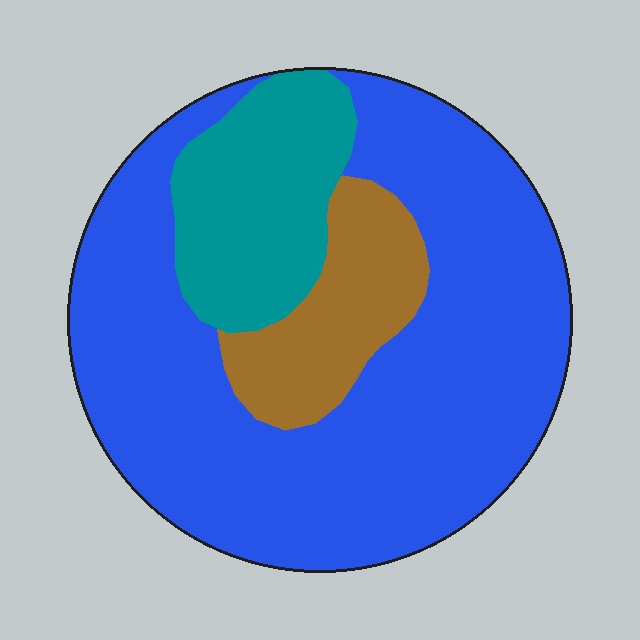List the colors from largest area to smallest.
From largest to smallest: blue, teal, brown.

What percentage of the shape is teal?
Teal covers 18% of the shape.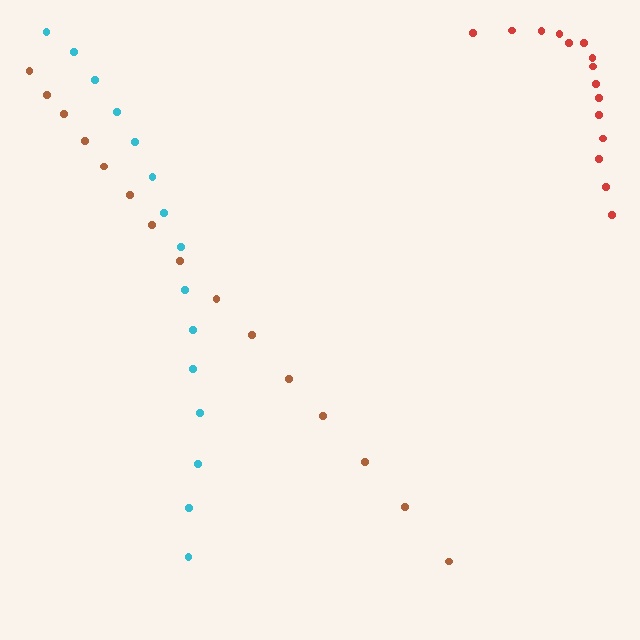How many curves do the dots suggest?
There are 3 distinct paths.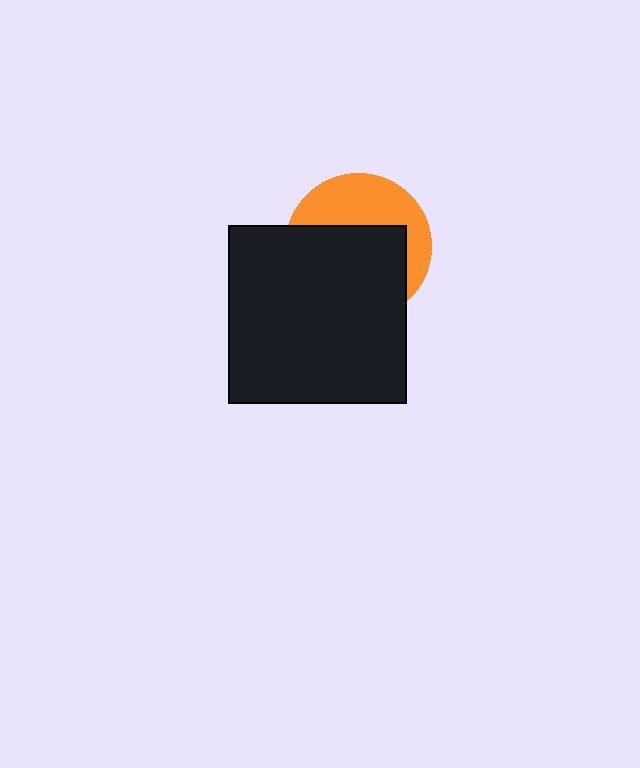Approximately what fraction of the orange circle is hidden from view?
Roughly 60% of the orange circle is hidden behind the black square.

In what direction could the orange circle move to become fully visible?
The orange circle could move up. That would shift it out from behind the black square entirely.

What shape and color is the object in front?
The object in front is a black square.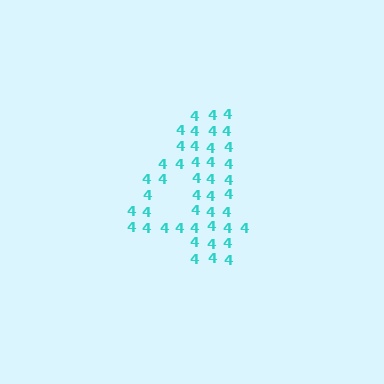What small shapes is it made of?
It is made of small digit 4's.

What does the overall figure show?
The overall figure shows the digit 4.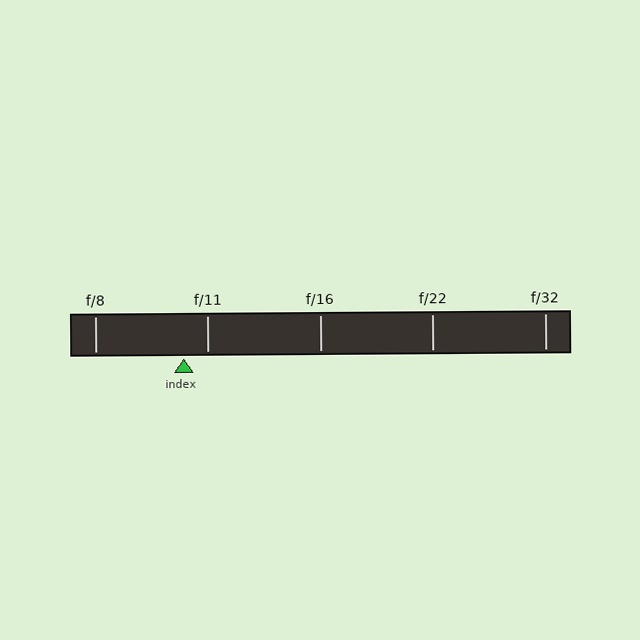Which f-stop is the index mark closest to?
The index mark is closest to f/11.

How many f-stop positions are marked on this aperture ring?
There are 5 f-stop positions marked.